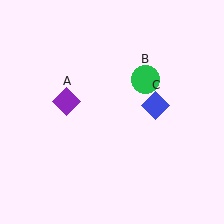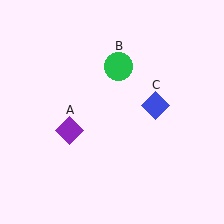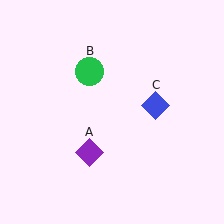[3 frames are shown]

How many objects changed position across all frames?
2 objects changed position: purple diamond (object A), green circle (object B).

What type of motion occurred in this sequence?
The purple diamond (object A), green circle (object B) rotated counterclockwise around the center of the scene.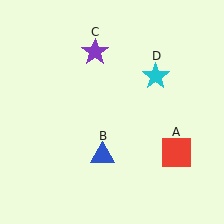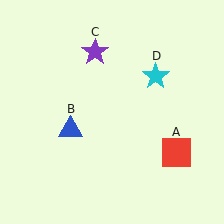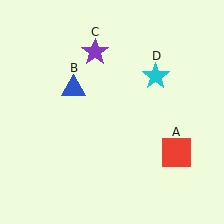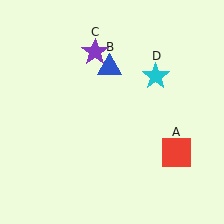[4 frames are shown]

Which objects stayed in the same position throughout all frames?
Red square (object A) and purple star (object C) and cyan star (object D) remained stationary.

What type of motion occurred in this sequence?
The blue triangle (object B) rotated clockwise around the center of the scene.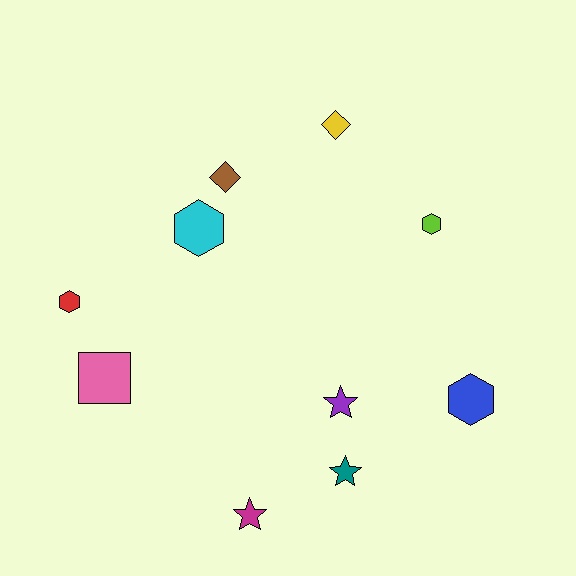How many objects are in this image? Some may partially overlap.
There are 10 objects.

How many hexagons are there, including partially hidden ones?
There are 4 hexagons.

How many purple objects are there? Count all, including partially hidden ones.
There is 1 purple object.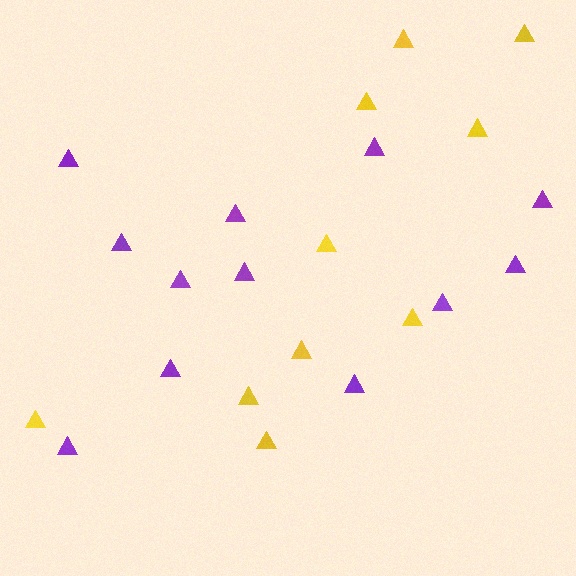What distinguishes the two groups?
There are 2 groups: one group of yellow triangles (10) and one group of purple triangles (12).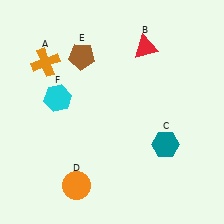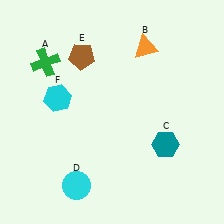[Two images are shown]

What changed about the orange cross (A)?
In Image 1, A is orange. In Image 2, it changed to green.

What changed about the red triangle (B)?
In Image 1, B is red. In Image 2, it changed to orange.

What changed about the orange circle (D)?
In Image 1, D is orange. In Image 2, it changed to cyan.